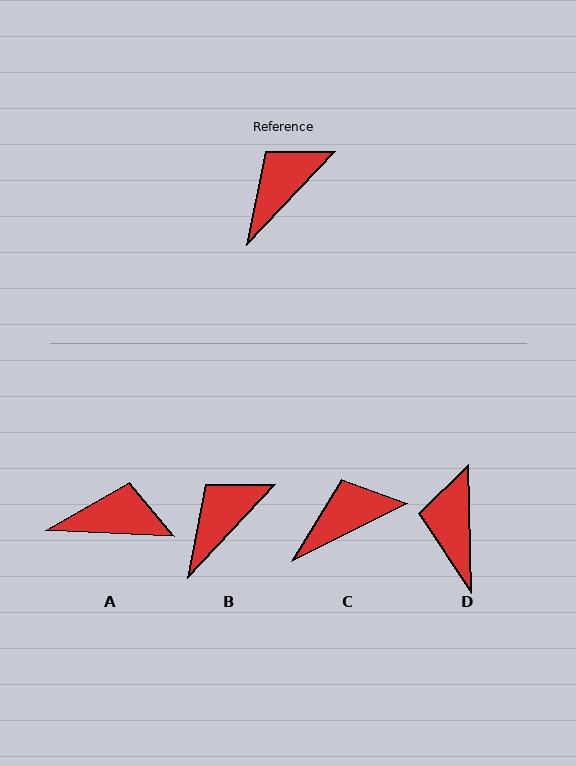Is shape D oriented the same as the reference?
No, it is off by about 45 degrees.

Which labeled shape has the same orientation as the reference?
B.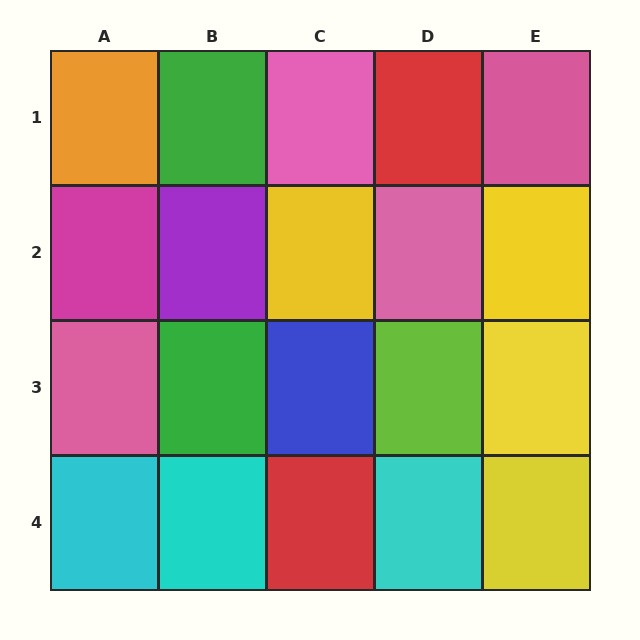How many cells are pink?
4 cells are pink.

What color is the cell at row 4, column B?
Cyan.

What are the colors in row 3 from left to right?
Pink, green, blue, lime, yellow.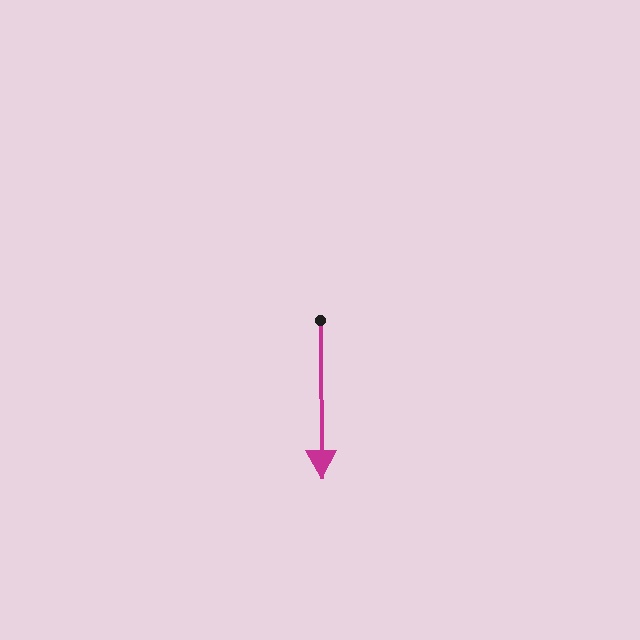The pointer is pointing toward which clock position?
Roughly 6 o'clock.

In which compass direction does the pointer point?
South.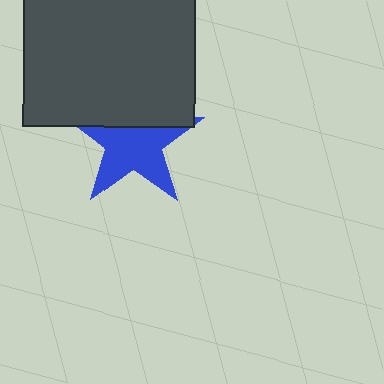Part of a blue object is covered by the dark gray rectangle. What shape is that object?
It is a star.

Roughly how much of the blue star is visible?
Most of it is visible (roughly 66%).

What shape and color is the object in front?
The object in front is a dark gray rectangle.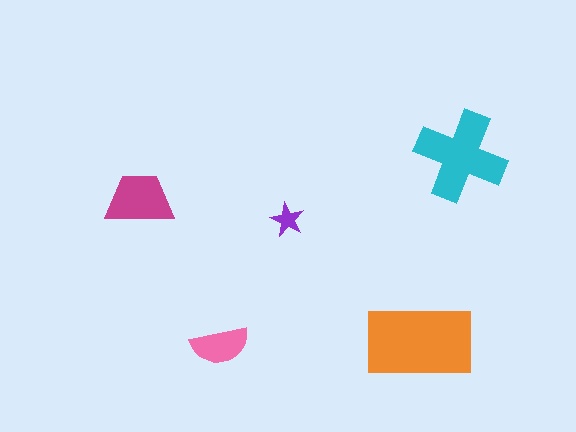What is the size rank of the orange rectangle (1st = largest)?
1st.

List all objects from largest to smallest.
The orange rectangle, the cyan cross, the magenta trapezoid, the pink semicircle, the purple star.